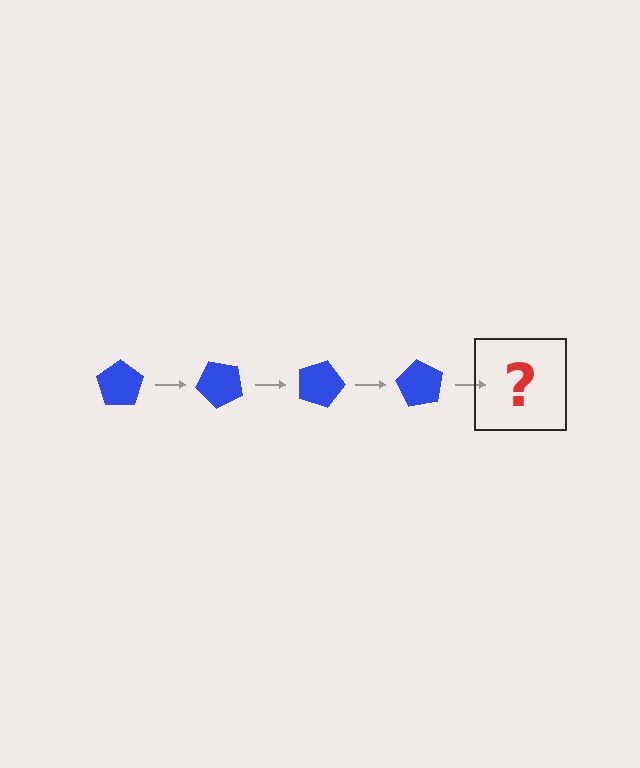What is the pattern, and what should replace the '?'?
The pattern is that the pentagon rotates 45 degrees each step. The '?' should be a blue pentagon rotated 180 degrees.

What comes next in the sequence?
The next element should be a blue pentagon rotated 180 degrees.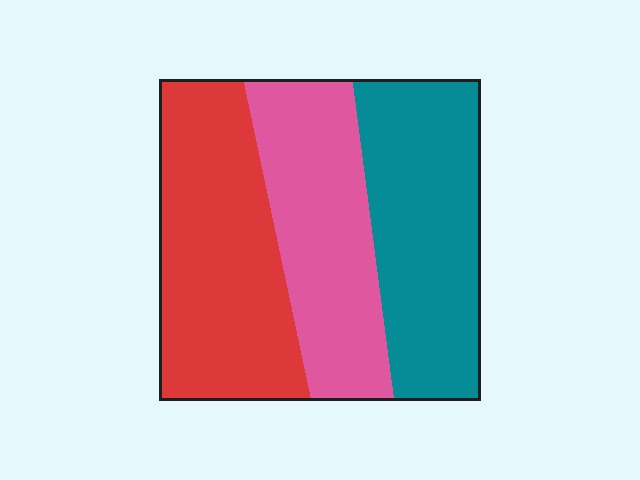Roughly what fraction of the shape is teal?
Teal takes up about one third (1/3) of the shape.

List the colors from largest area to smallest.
From largest to smallest: red, teal, pink.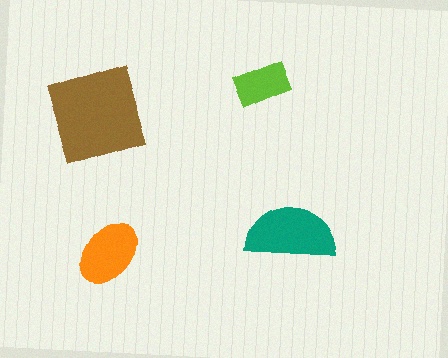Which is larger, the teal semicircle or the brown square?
The brown square.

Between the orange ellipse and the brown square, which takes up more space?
The brown square.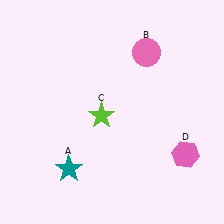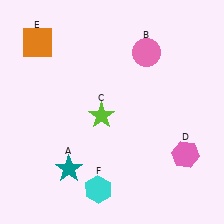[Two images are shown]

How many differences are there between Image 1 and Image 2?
There are 2 differences between the two images.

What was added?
An orange square (E), a cyan hexagon (F) were added in Image 2.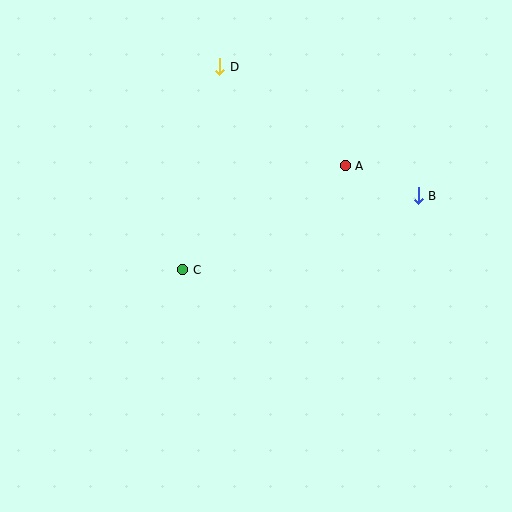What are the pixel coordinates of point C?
Point C is at (183, 270).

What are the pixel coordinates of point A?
Point A is at (345, 166).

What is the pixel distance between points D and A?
The distance between D and A is 160 pixels.